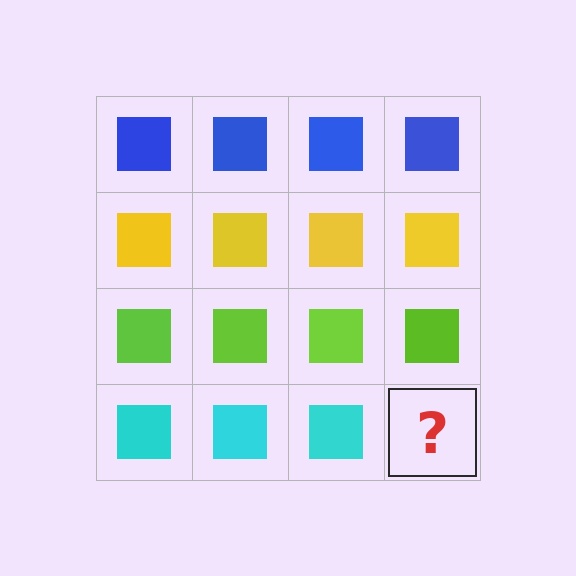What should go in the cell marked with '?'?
The missing cell should contain a cyan square.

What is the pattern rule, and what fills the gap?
The rule is that each row has a consistent color. The gap should be filled with a cyan square.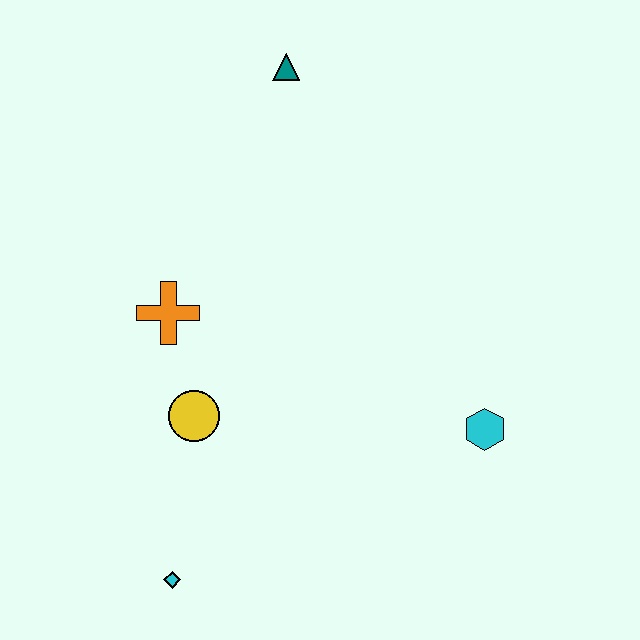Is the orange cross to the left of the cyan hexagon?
Yes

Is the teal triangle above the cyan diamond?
Yes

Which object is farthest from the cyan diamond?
The teal triangle is farthest from the cyan diamond.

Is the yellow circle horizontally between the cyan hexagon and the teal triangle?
No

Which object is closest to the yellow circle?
The orange cross is closest to the yellow circle.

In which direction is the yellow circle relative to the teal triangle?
The yellow circle is below the teal triangle.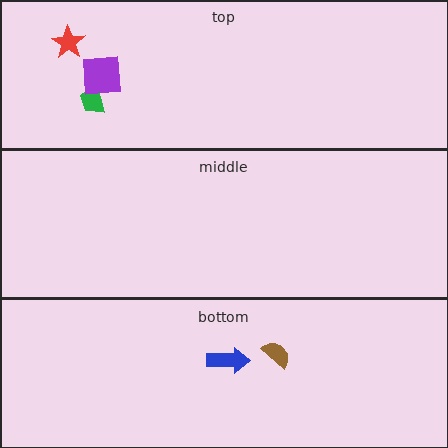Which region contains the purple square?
The top region.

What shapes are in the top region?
The green trapezoid, the purple square, the red star.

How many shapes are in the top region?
3.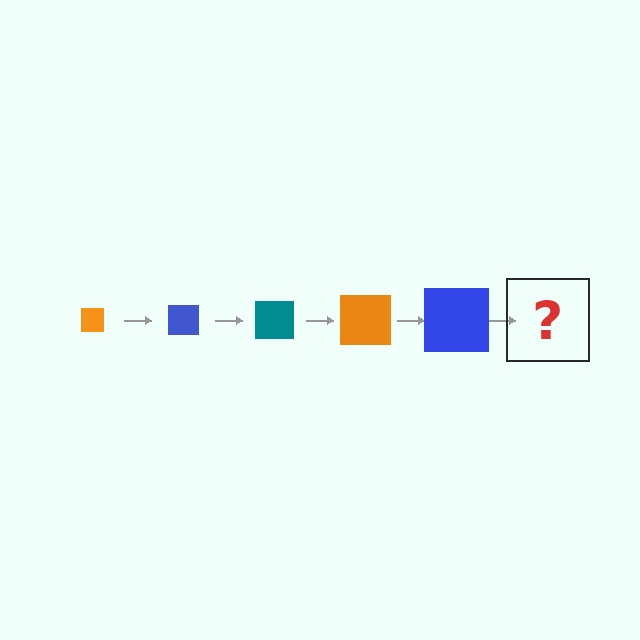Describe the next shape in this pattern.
It should be a teal square, larger than the previous one.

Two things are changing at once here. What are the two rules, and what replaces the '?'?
The two rules are that the square grows larger each step and the color cycles through orange, blue, and teal. The '?' should be a teal square, larger than the previous one.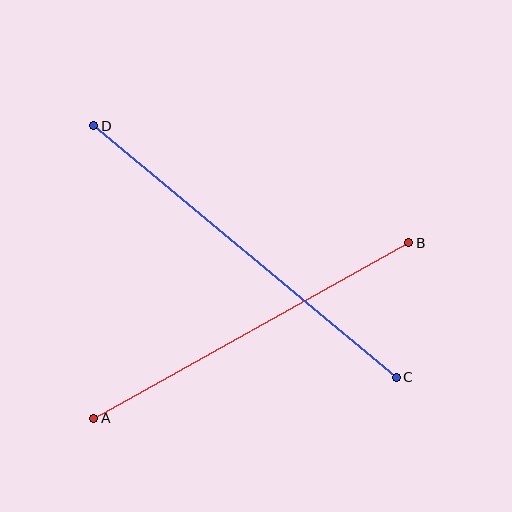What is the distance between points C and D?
The distance is approximately 393 pixels.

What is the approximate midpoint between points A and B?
The midpoint is at approximately (251, 330) pixels.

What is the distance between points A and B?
The distance is approximately 361 pixels.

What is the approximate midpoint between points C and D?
The midpoint is at approximately (245, 251) pixels.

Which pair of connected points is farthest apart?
Points C and D are farthest apart.